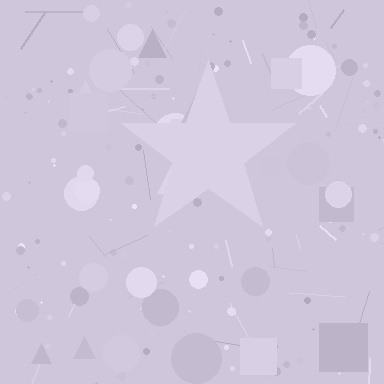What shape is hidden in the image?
A star is hidden in the image.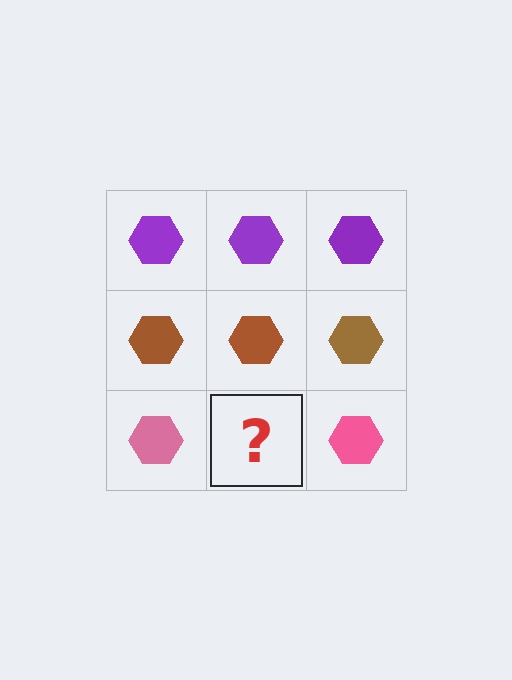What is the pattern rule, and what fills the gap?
The rule is that each row has a consistent color. The gap should be filled with a pink hexagon.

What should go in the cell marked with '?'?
The missing cell should contain a pink hexagon.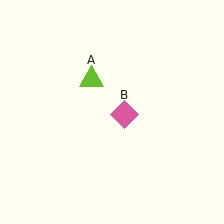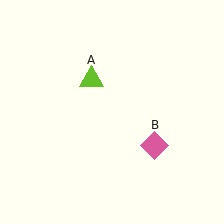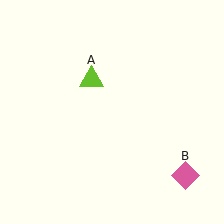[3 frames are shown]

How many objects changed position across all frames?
1 object changed position: pink diamond (object B).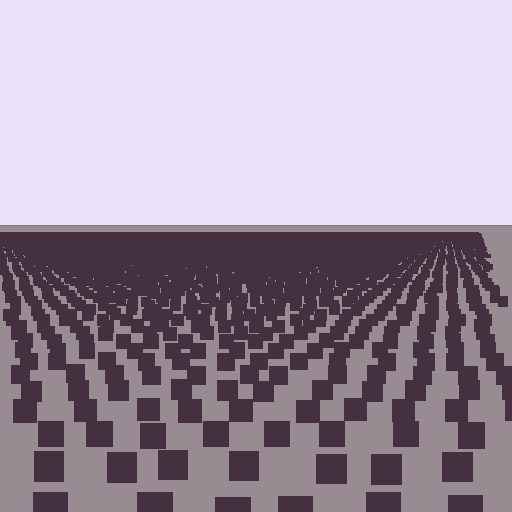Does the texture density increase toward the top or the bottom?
Density increases toward the top.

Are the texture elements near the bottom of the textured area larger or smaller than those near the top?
Larger. Near the bottom, elements are closer to the viewer and appear at a bigger on-screen size.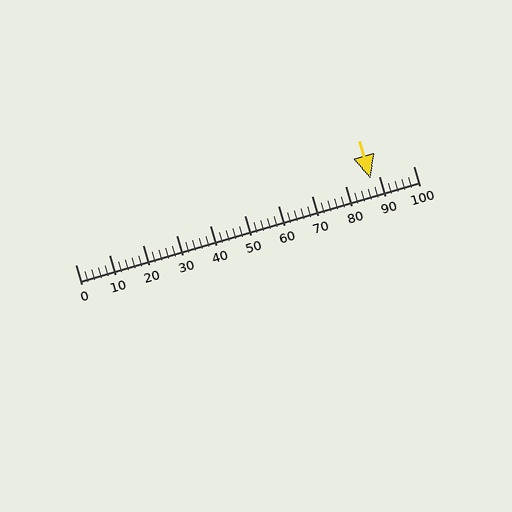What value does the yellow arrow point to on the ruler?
The yellow arrow points to approximately 87.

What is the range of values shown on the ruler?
The ruler shows values from 0 to 100.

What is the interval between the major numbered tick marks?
The major tick marks are spaced 10 units apart.